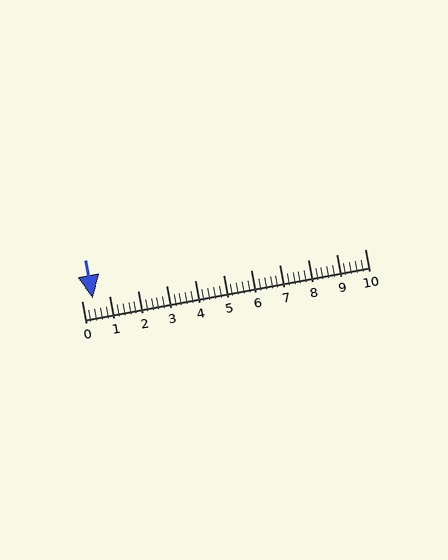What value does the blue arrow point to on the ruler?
The blue arrow points to approximately 0.4.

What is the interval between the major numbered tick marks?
The major tick marks are spaced 1 units apart.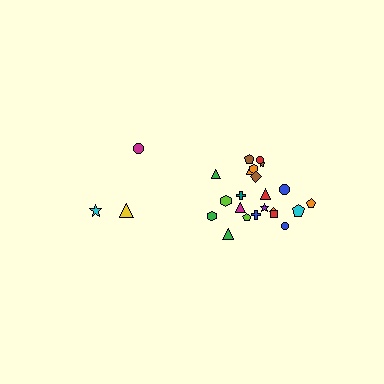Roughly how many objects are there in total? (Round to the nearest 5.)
Roughly 25 objects in total.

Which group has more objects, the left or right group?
The right group.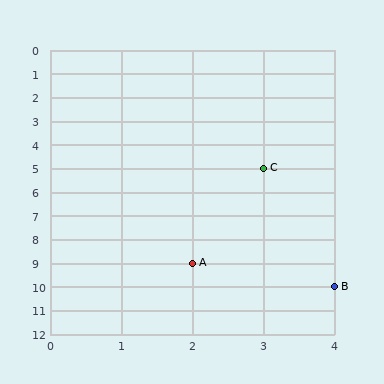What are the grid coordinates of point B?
Point B is at grid coordinates (4, 10).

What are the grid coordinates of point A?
Point A is at grid coordinates (2, 9).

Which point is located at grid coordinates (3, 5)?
Point C is at (3, 5).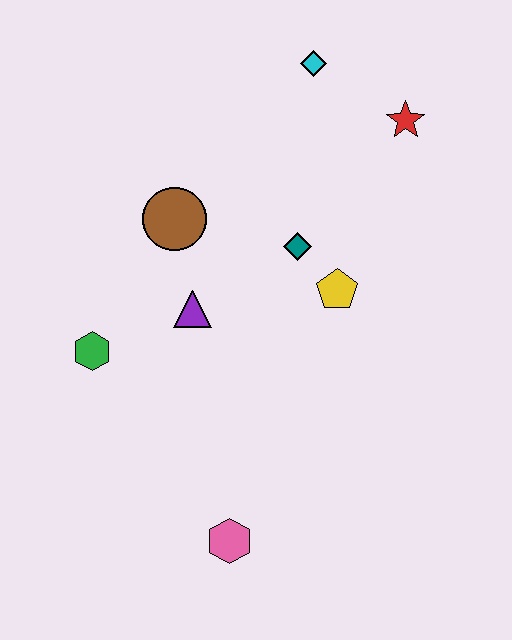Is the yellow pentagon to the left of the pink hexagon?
No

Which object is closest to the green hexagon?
The purple triangle is closest to the green hexagon.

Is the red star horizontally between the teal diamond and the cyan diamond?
No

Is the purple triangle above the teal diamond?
No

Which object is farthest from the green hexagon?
The red star is farthest from the green hexagon.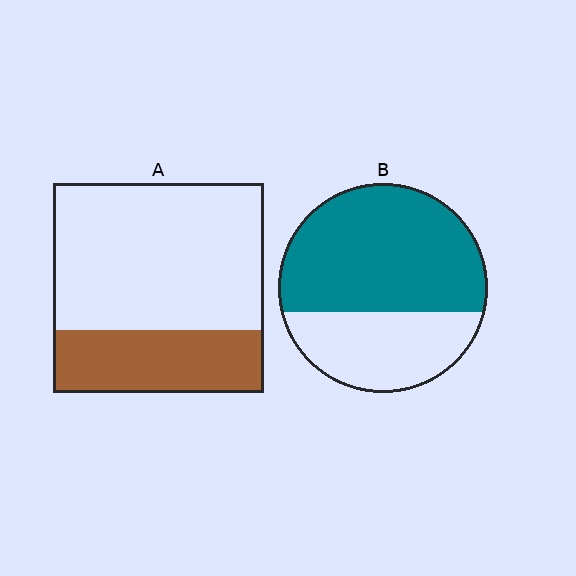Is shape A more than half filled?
No.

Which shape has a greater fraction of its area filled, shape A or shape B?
Shape B.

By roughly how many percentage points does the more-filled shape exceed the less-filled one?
By roughly 35 percentage points (B over A).